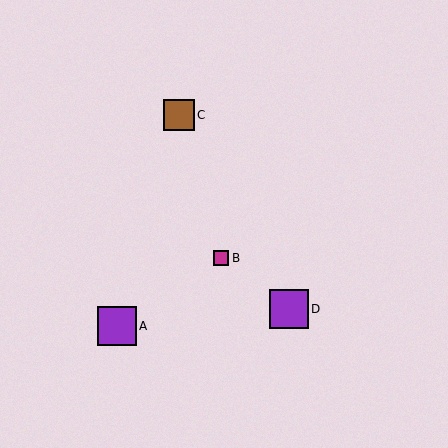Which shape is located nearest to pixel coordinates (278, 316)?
The purple square (labeled D) at (289, 309) is nearest to that location.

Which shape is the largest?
The purple square (labeled D) is the largest.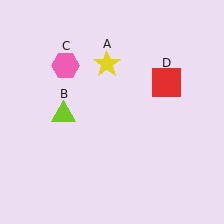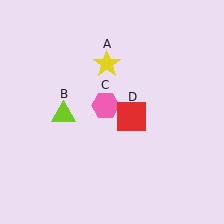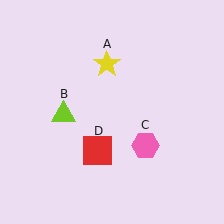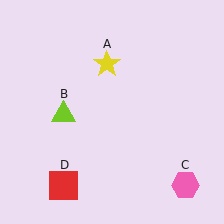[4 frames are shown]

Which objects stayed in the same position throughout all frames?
Yellow star (object A) and lime triangle (object B) remained stationary.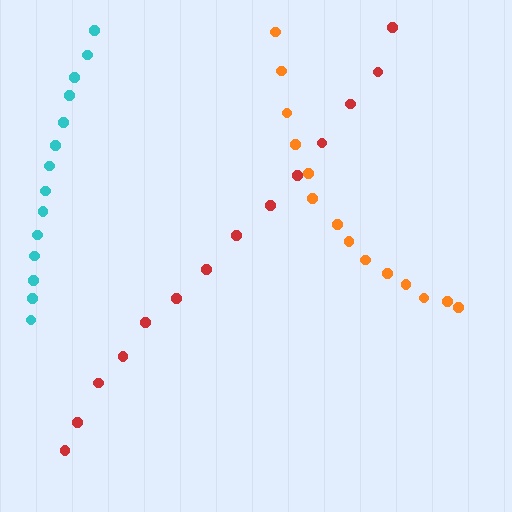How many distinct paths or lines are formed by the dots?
There are 3 distinct paths.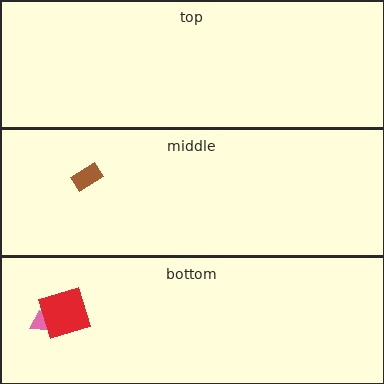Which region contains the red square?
The bottom region.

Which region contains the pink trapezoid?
The bottom region.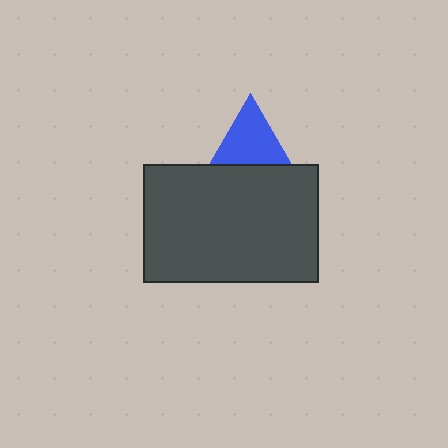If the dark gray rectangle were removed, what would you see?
You would see the complete blue triangle.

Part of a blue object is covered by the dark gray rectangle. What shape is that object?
It is a triangle.